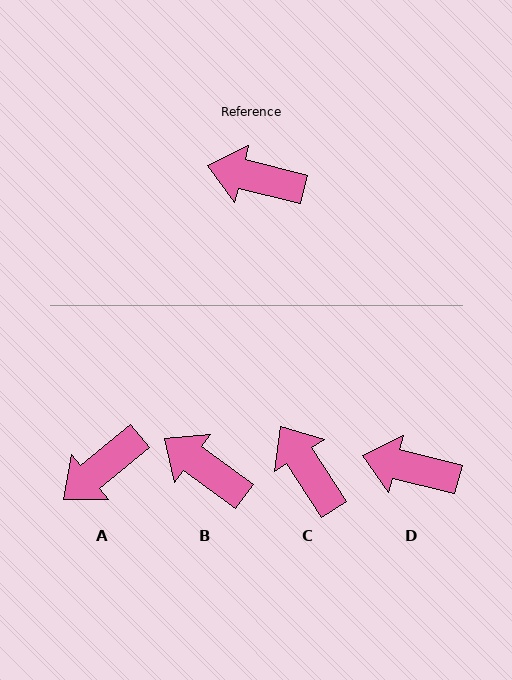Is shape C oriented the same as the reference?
No, it is off by about 43 degrees.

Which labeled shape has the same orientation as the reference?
D.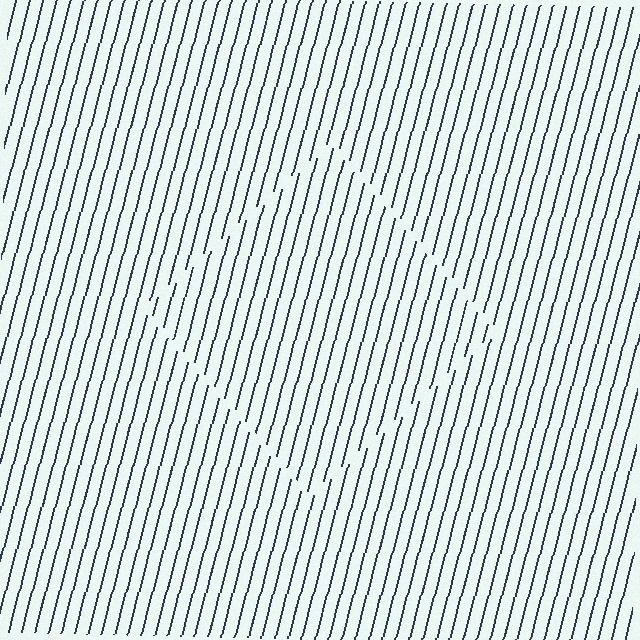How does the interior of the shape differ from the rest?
The interior of the shape contains the same grating, shifted by half a period — the contour is defined by the phase discontinuity where line-ends from the inner and outer gratings abut.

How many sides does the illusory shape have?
4 sides — the line-ends trace a square.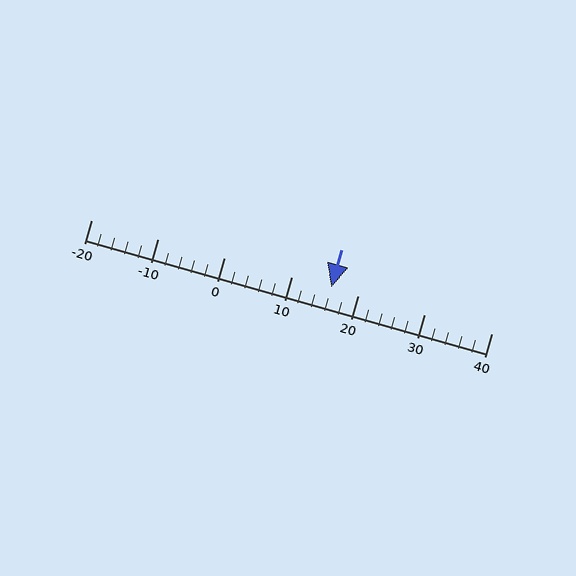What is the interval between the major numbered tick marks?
The major tick marks are spaced 10 units apart.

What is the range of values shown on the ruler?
The ruler shows values from -20 to 40.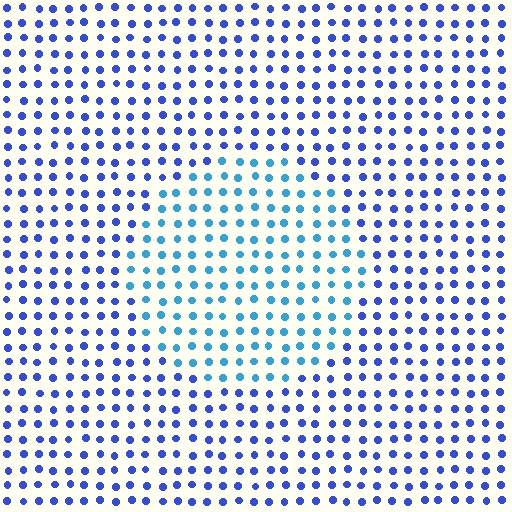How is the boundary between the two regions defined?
The boundary is defined purely by a slight shift in hue (about 33 degrees). Spacing, size, and orientation are identical on both sides.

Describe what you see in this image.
The image is filled with small blue elements in a uniform arrangement. A circle-shaped region is visible where the elements are tinted to a slightly different hue, forming a subtle color boundary.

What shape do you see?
I see a circle.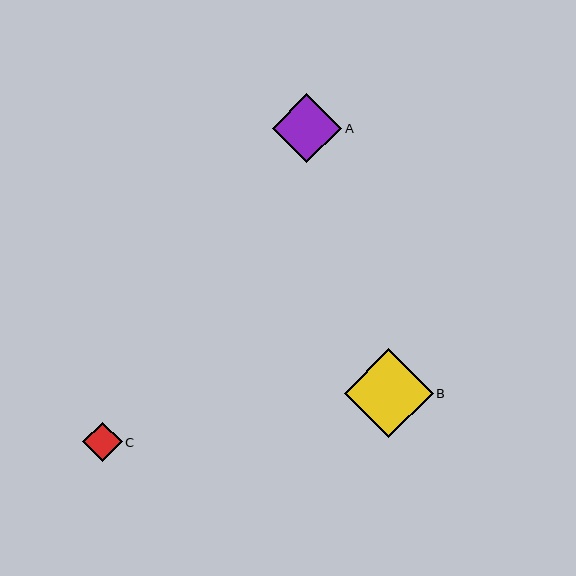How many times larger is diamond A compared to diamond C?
Diamond A is approximately 1.8 times the size of diamond C.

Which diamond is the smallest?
Diamond C is the smallest with a size of approximately 39 pixels.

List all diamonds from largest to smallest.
From largest to smallest: B, A, C.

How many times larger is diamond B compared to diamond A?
Diamond B is approximately 1.3 times the size of diamond A.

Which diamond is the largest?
Diamond B is the largest with a size of approximately 89 pixels.